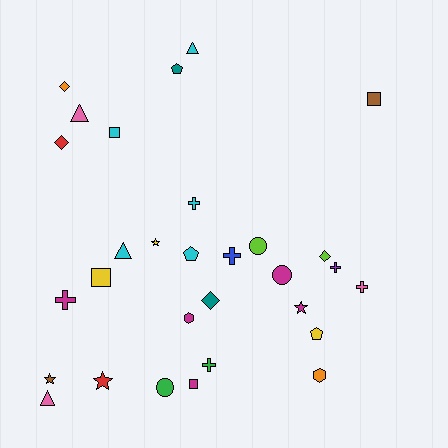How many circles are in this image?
There are 3 circles.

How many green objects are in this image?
There are 2 green objects.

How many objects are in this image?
There are 30 objects.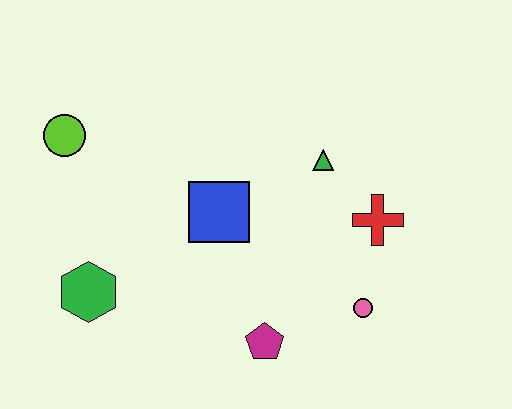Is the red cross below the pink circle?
No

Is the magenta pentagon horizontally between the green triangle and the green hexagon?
Yes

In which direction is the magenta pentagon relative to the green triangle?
The magenta pentagon is below the green triangle.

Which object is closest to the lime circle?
The green hexagon is closest to the lime circle.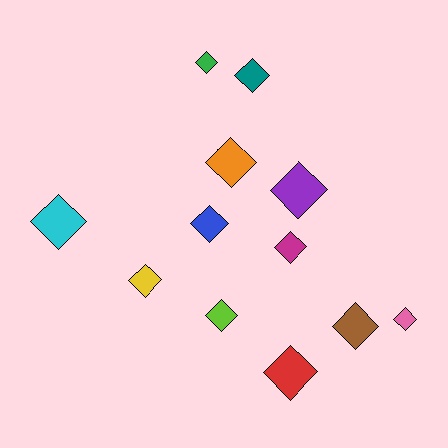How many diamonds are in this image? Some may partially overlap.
There are 12 diamonds.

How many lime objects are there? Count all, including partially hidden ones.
There is 1 lime object.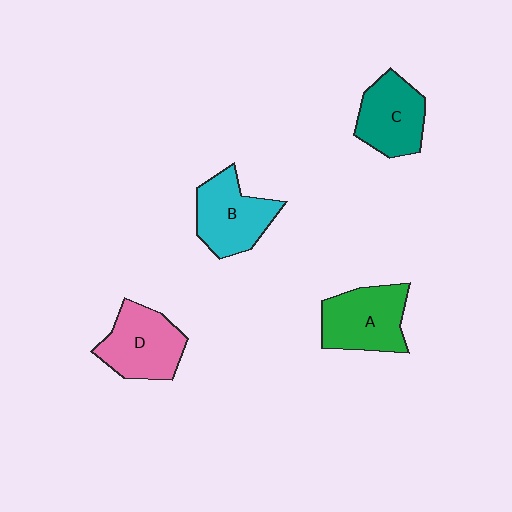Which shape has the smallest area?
Shape C (teal).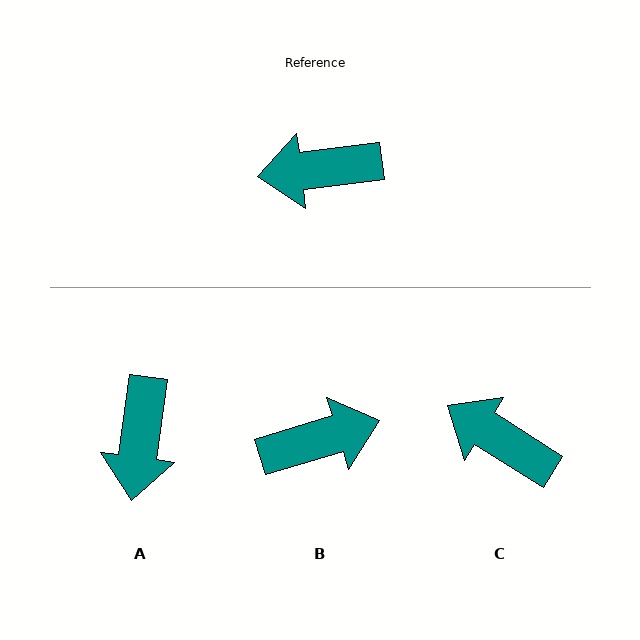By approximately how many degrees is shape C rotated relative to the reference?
Approximately 39 degrees clockwise.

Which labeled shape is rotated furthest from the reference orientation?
B, about 170 degrees away.